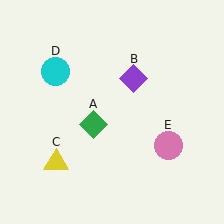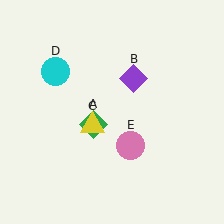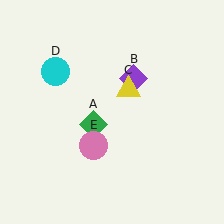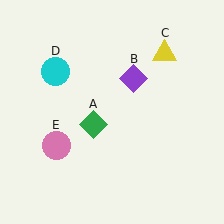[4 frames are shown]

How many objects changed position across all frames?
2 objects changed position: yellow triangle (object C), pink circle (object E).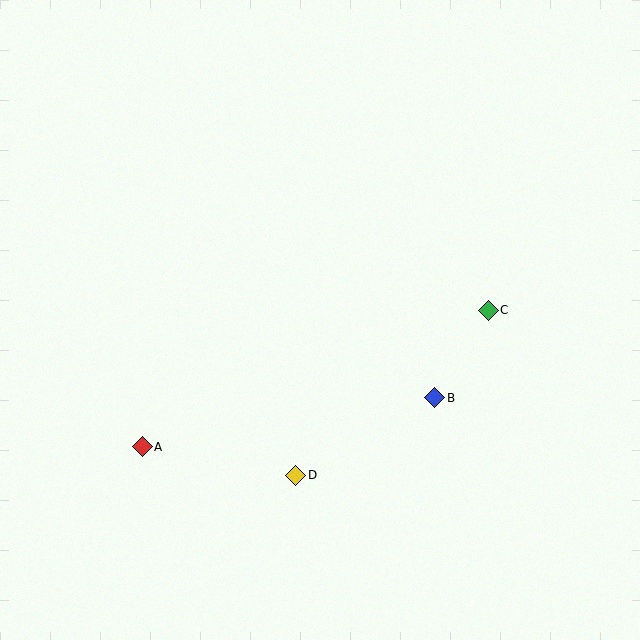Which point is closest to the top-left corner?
Point A is closest to the top-left corner.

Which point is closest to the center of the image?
Point B at (435, 398) is closest to the center.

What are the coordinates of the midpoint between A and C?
The midpoint between A and C is at (315, 379).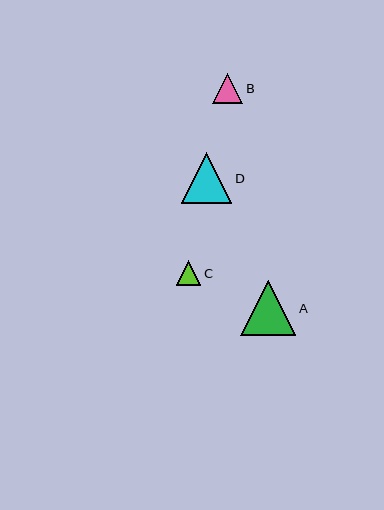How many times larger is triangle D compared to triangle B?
Triangle D is approximately 1.7 times the size of triangle B.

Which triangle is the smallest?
Triangle C is the smallest with a size of approximately 25 pixels.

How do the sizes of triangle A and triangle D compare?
Triangle A and triangle D are approximately the same size.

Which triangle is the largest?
Triangle A is the largest with a size of approximately 56 pixels.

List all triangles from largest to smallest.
From largest to smallest: A, D, B, C.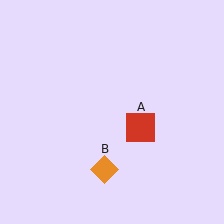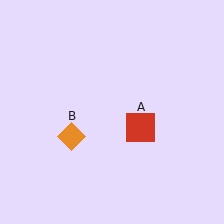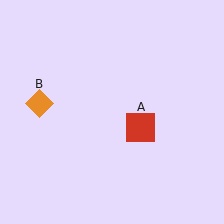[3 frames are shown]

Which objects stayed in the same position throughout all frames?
Red square (object A) remained stationary.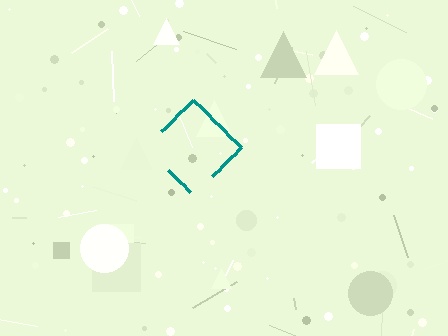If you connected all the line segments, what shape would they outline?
They would outline a diamond.